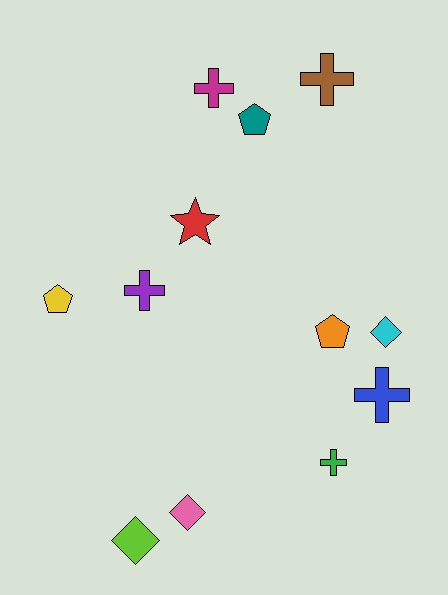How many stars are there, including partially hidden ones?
There is 1 star.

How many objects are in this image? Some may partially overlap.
There are 12 objects.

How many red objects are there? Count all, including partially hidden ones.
There is 1 red object.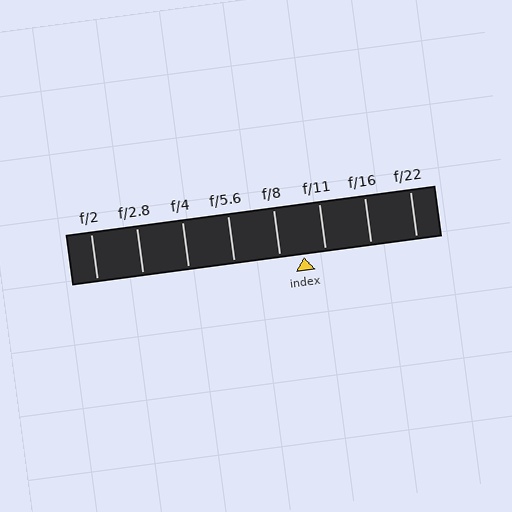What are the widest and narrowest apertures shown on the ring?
The widest aperture shown is f/2 and the narrowest is f/22.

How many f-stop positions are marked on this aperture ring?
There are 8 f-stop positions marked.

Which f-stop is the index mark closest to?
The index mark is closest to f/11.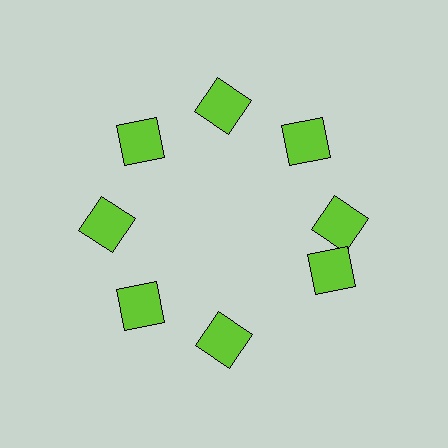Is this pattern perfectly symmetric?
No. The 8 lime squares are arranged in a ring, but one element near the 4 o'clock position is rotated out of alignment along the ring, breaking the 8-fold rotational symmetry.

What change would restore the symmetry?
The symmetry would be restored by rotating it back into even spacing with its neighbors so that all 8 squares sit at equal angles and equal distance from the center.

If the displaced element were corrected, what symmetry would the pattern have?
It would have 8-fold rotational symmetry — the pattern would map onto itself every 45 degrees.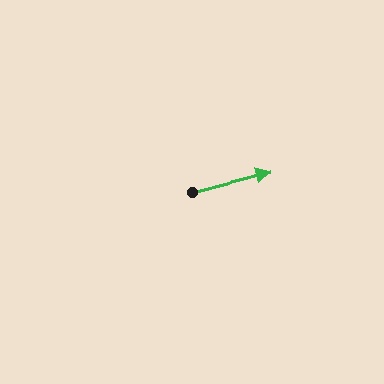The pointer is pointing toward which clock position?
Roughly 3 o'clock.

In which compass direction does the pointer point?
East.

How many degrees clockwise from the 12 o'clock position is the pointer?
Approximately 76 degrees.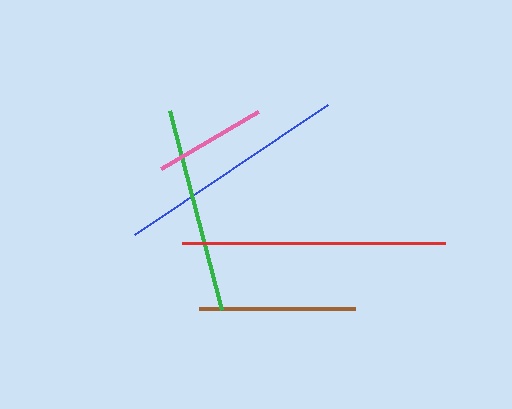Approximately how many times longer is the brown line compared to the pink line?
The brown line is approximately 1.4 times the length of the pink line.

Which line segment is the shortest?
The pink line is the shortest at approximately 113 pixels.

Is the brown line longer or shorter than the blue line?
The blue line is longer than the brown line.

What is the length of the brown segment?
The brown segment is approximately 156 pixels long.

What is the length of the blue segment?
The blue segment is approximately 233 pixels long.